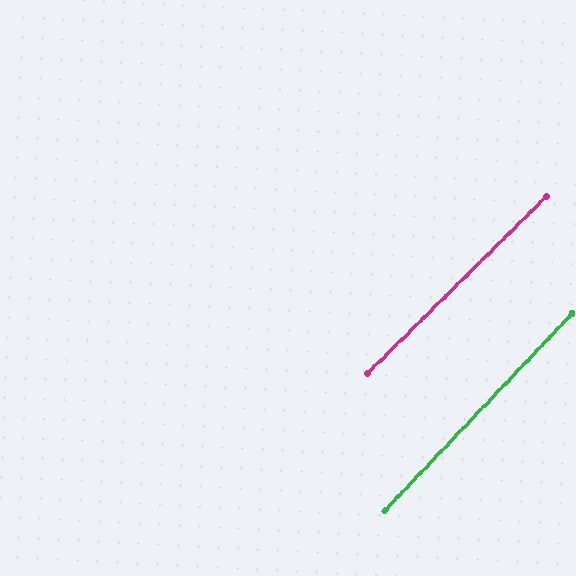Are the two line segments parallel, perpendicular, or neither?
Parallel — their directions differ by only 1.7°.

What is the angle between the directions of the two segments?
Approximately 2 degrees.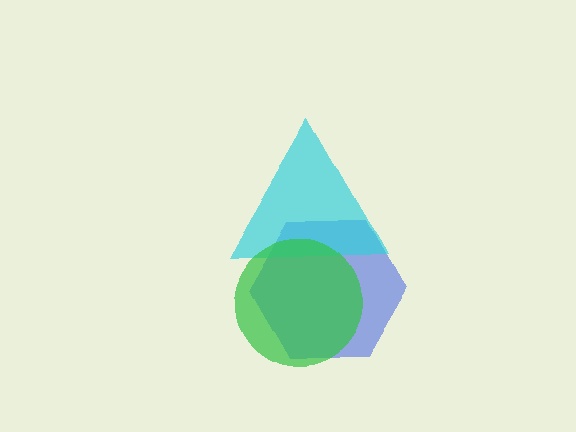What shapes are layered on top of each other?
The layered shapes are: a blue hexagon, a cyan triangle, a green circle.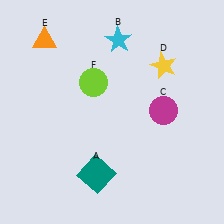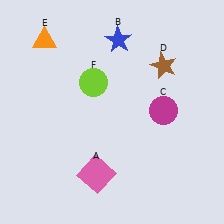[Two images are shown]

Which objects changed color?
A changed from teal to pink. B changed from cyan to blue. D changed from yellow to brown.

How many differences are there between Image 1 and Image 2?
There are 3 differences between the two images.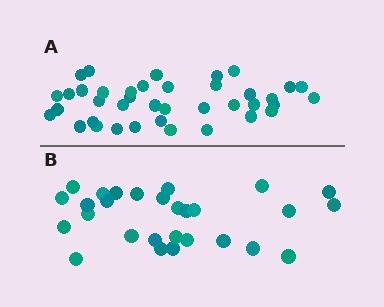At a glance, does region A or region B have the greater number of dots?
Region A (the top region) has more dots.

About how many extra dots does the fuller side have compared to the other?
Region A has roughly 12 or so more dots than region B.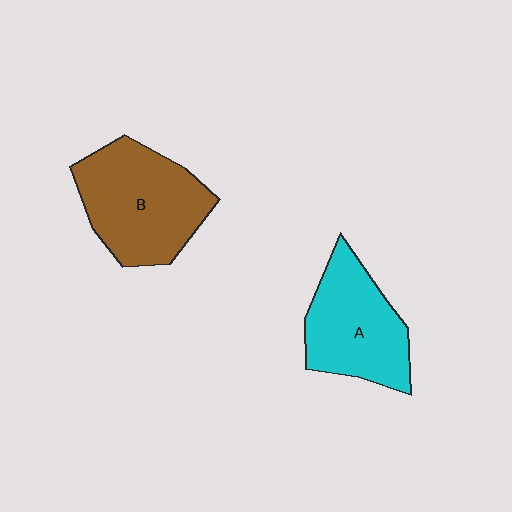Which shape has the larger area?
Shape B (brown).